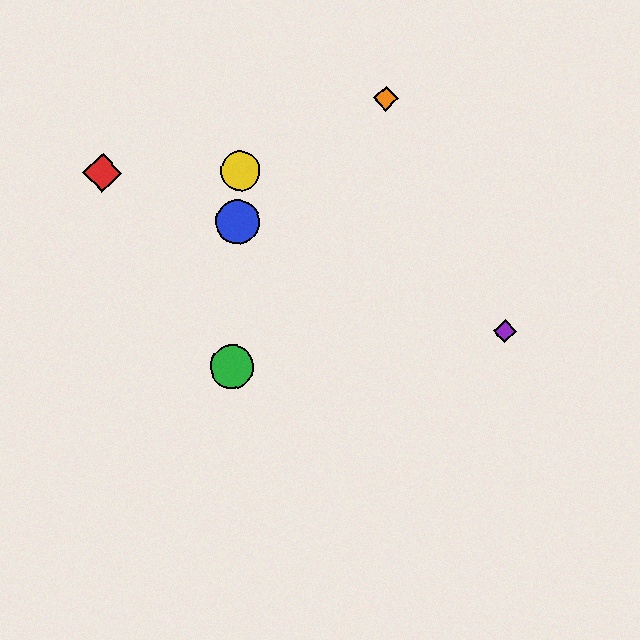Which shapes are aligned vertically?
The blue circle, the green circle, the yellow circle are aligned vertically.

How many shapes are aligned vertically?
3 shapes (the blue circle, the green circle, the yellow circle) are aligned vertically.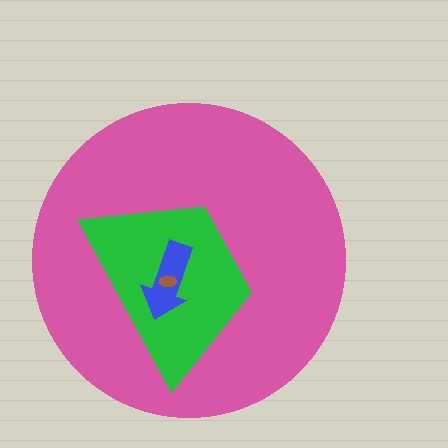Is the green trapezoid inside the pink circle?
Yes.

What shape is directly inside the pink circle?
The green trapezoid.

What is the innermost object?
The brown ellipse.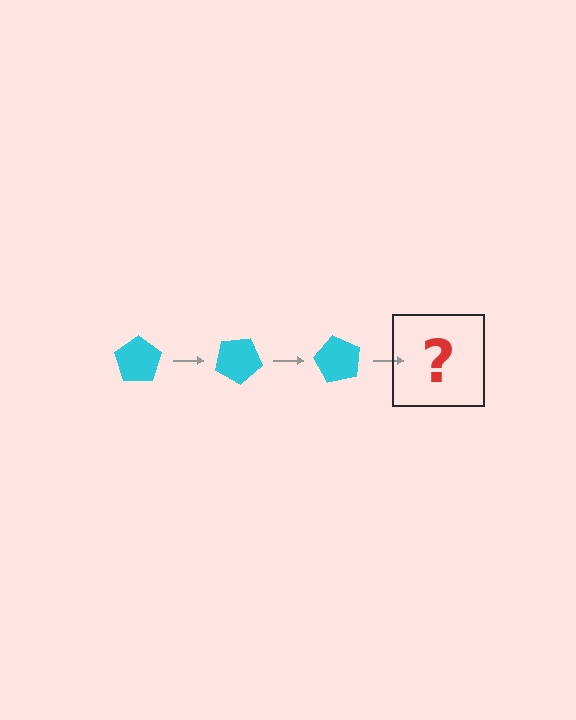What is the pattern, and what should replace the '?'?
The pattern is that the pentagon rotates 30 degrees each step. The '?' should be a cyan pentagon rotated 90 degrees.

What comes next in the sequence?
The next element should be a cyan pentagon rotated 90 degrees.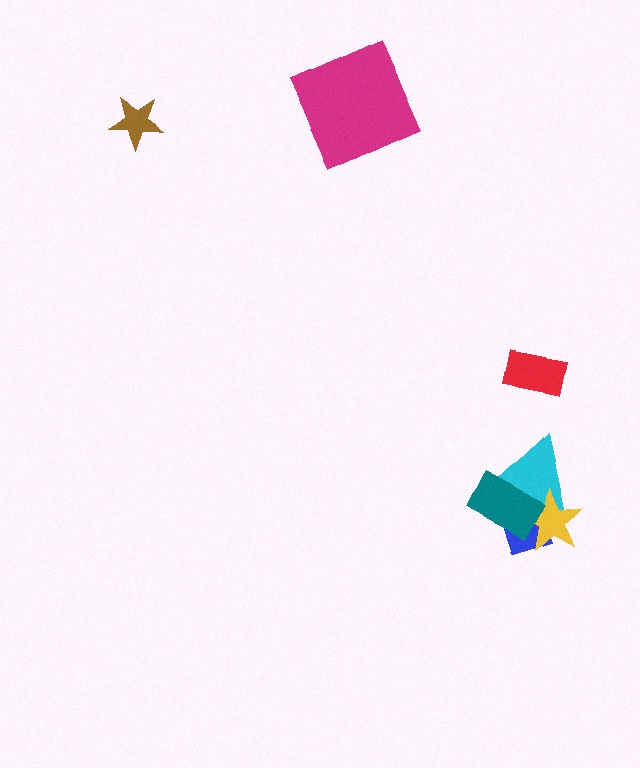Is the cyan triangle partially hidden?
Yes, it is partially covered by another shape.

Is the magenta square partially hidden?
No, no other shape covers it.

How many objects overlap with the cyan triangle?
3 objects overlap with the cyan triangle.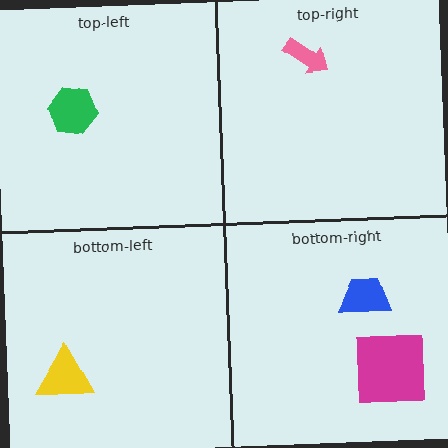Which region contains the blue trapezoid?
The bottom-right region.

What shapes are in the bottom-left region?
The yellow triangle.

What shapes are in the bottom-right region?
The magenta square, the blue trapezoid.